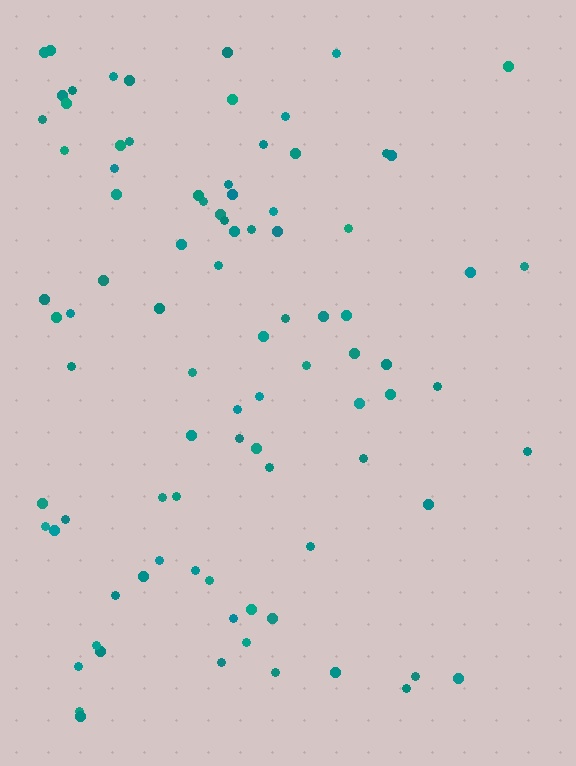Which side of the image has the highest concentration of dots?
The left.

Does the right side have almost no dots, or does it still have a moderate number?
Still a moderate number, just noticeably fewer than the left.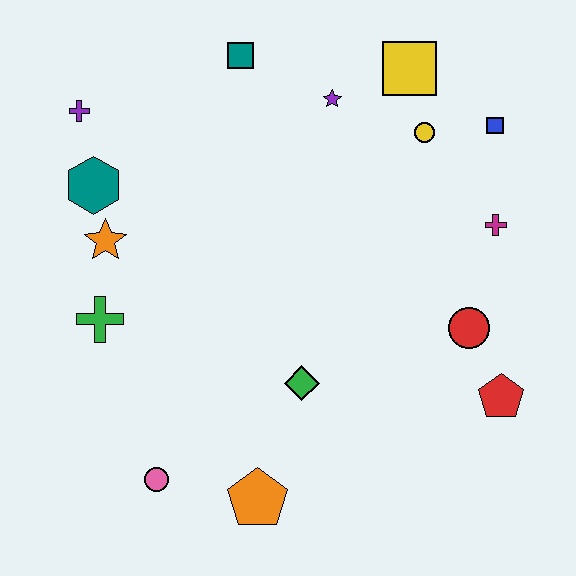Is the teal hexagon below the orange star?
No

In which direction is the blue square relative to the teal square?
The blue square is to the right of the teal square.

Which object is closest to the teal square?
The purple star is closest to the teal square.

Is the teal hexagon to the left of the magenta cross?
Yes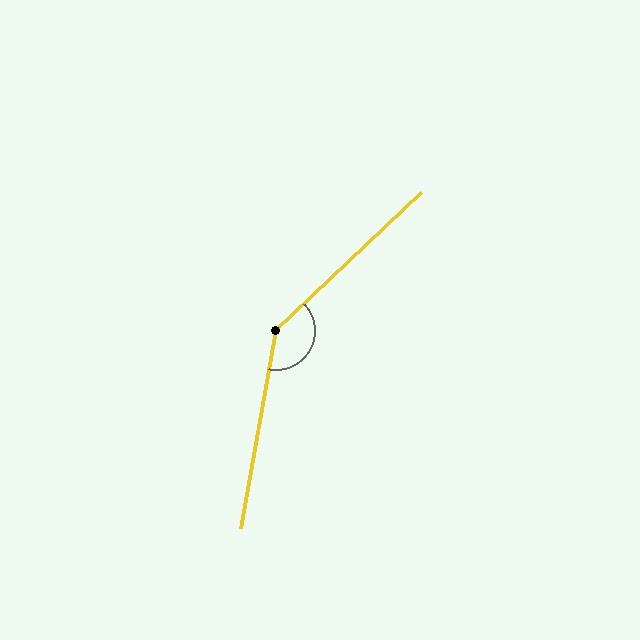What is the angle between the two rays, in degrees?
Approximately 144 degrees.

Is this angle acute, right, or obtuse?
It is obtuse.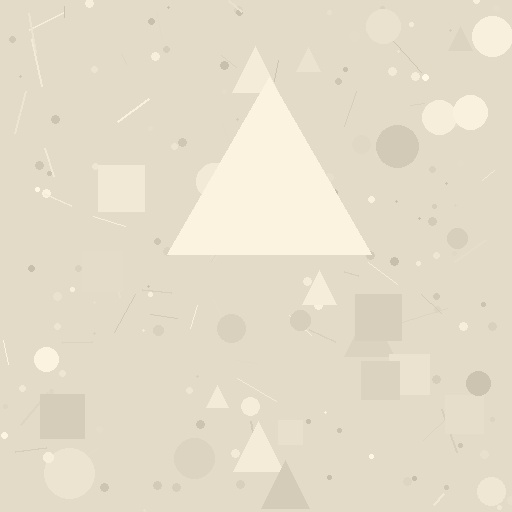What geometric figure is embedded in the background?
A triangle is embedded in the background.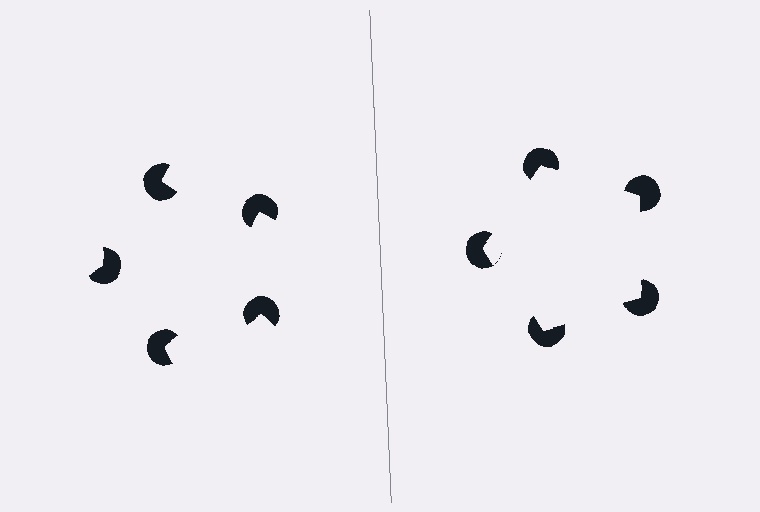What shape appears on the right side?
An illusory pentagon.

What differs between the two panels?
The pac-man discs are positioned identically on both sides; only the wedge orientations differ. On the right they align to a pentagon; on the left they are misaligned.